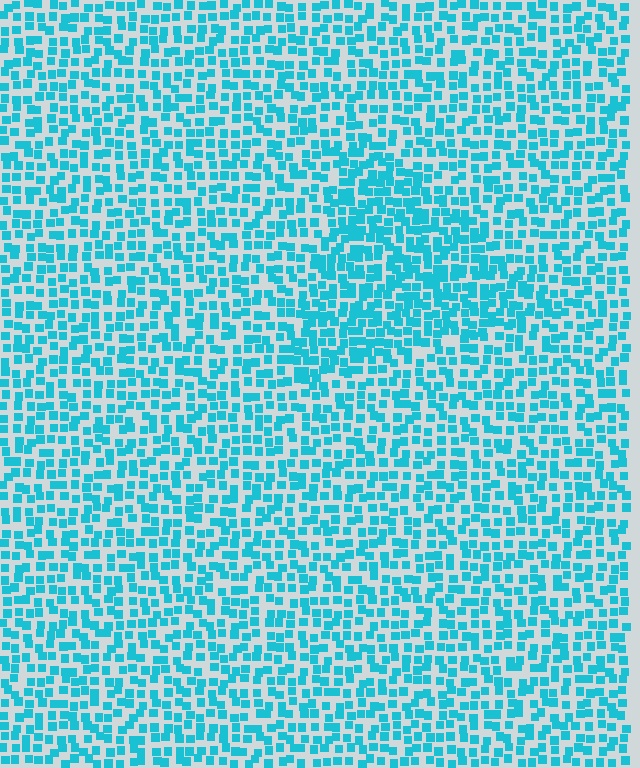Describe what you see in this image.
The image contains small cyan elements arranged at two different densities. A triangle-shaped region is visible where the elements are more densely packed than the surrounding area.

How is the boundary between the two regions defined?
The boundary is defined by a change in element density (approximately 1.5x ratio). All elements are the same color, size, and shape.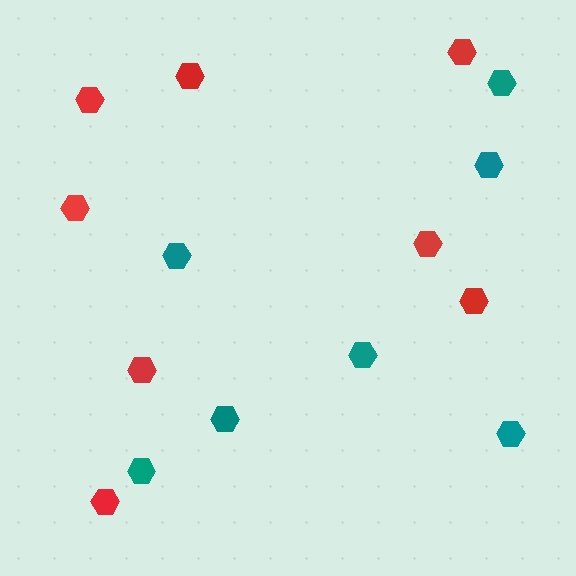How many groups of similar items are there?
There are 2 groups: one group of teal hexagons (7) and one group of red hexagons (8).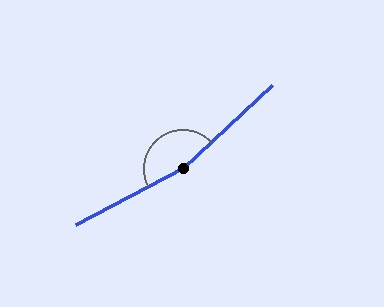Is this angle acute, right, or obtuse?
It is obtuse.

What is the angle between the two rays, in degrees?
Approximately 165 degrees.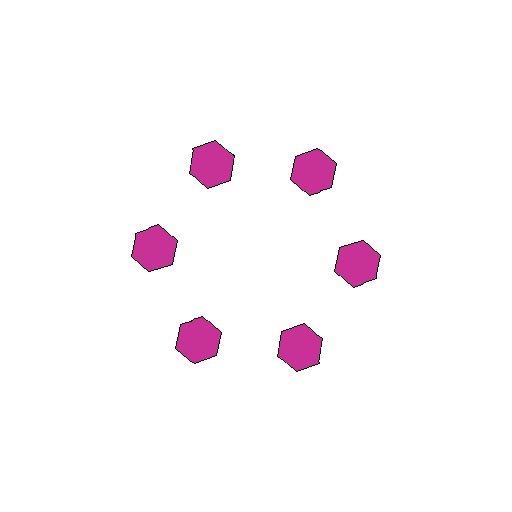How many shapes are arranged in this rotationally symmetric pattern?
There are 6 shapes, arranged in 6 groups of 1.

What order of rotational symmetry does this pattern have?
This pattern has 6-fold rotational symmetry.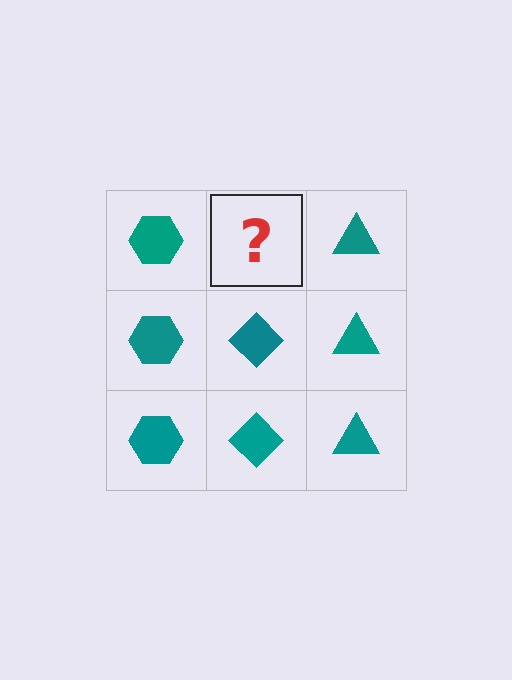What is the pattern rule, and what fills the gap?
The rule is that each column has a consistent shape. The gap should be filled with a teal diamond.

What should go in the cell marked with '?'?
The missing cell should contain a teal diamond.